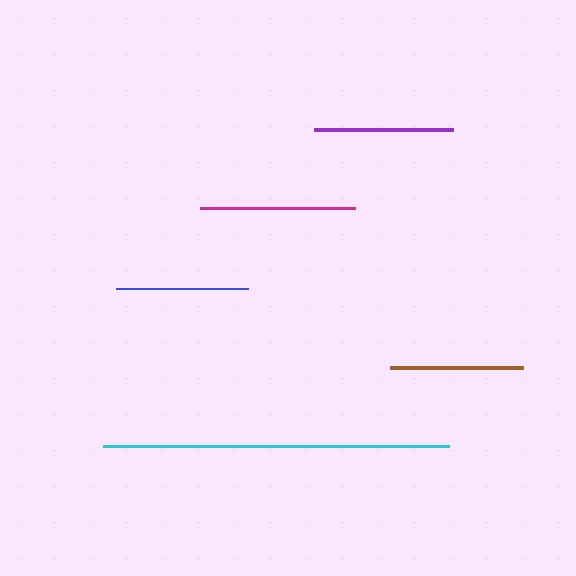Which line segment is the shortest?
The blue line is the shortest at approximately 132 pixels.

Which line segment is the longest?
The cyan line is the longest at approximately 346 pixels.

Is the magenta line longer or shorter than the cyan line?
The cyan line is longer than the magenta line.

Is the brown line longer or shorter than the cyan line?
The cyan line is longer than the brown line.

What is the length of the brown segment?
The brown segment is approximately 133 pixels long.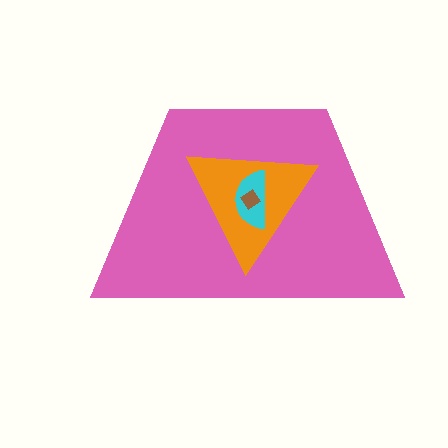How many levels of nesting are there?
4.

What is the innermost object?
The brown diamond.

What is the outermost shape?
The pink trapezoid.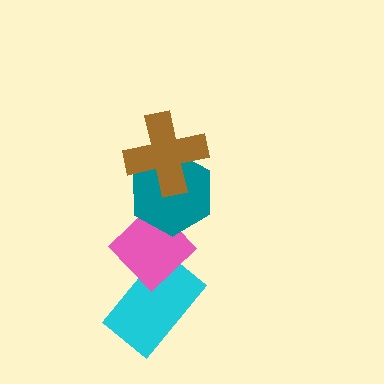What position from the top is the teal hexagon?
The teal hexagon is 2nd from the top.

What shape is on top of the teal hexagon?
The brown cross is on top of the teal hexagon.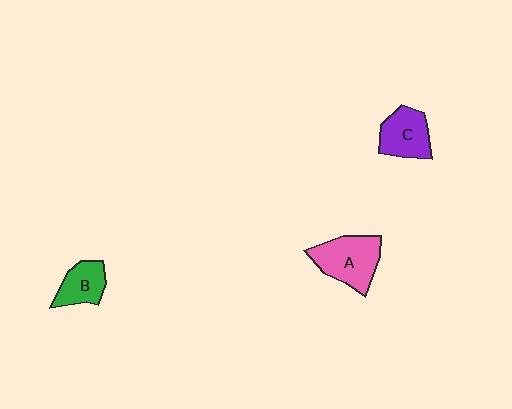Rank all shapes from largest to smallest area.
From largest to smallest: A (pink), C (purple), B (green).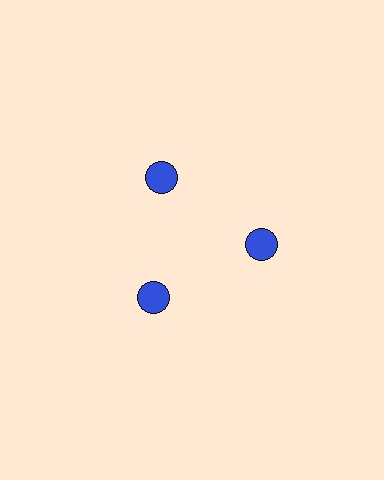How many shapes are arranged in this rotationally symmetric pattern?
There are 3 shapes, arranged in 3 groups of 1.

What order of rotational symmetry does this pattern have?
This pattern has 3-fold rotational symmetry.